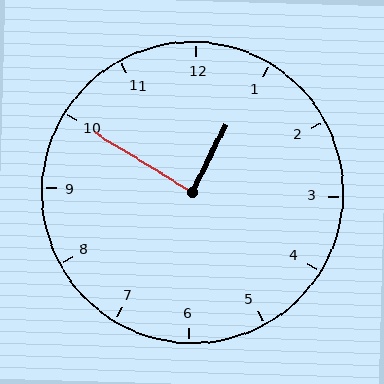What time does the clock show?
12:50.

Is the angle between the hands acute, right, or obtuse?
It is right.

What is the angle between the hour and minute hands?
Approximately 85 degrees.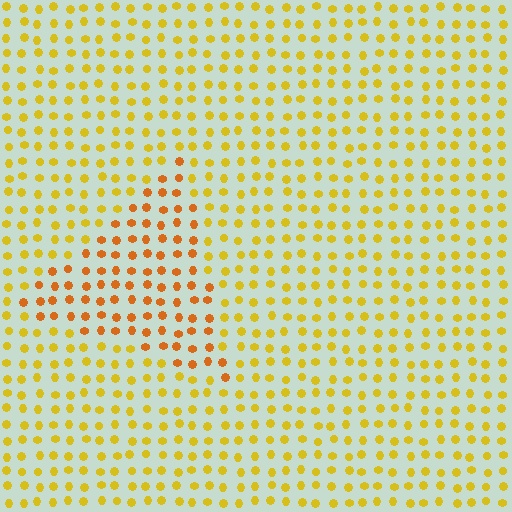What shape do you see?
I see a triangle.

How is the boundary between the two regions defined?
The boundary is defined purely by a slight shift in hue (about 27 degrees). Spacing, size, and orientation are identical on both sides.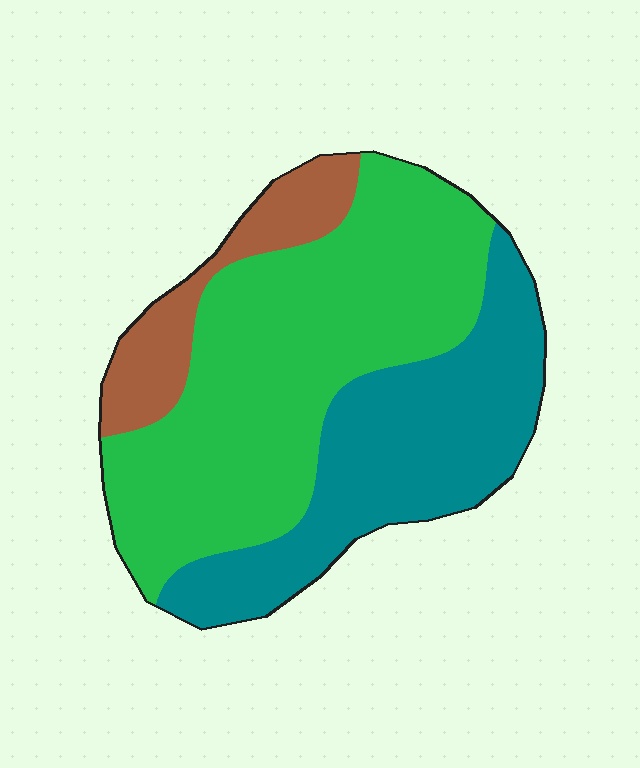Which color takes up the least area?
Brown, at roughly 15%.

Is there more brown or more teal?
Teal.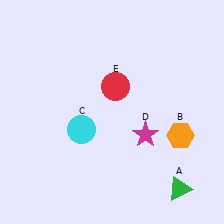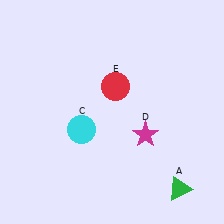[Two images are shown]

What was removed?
The orange hexagon (B) was removed in Image 2.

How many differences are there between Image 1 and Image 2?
There is 1 difference between the two images.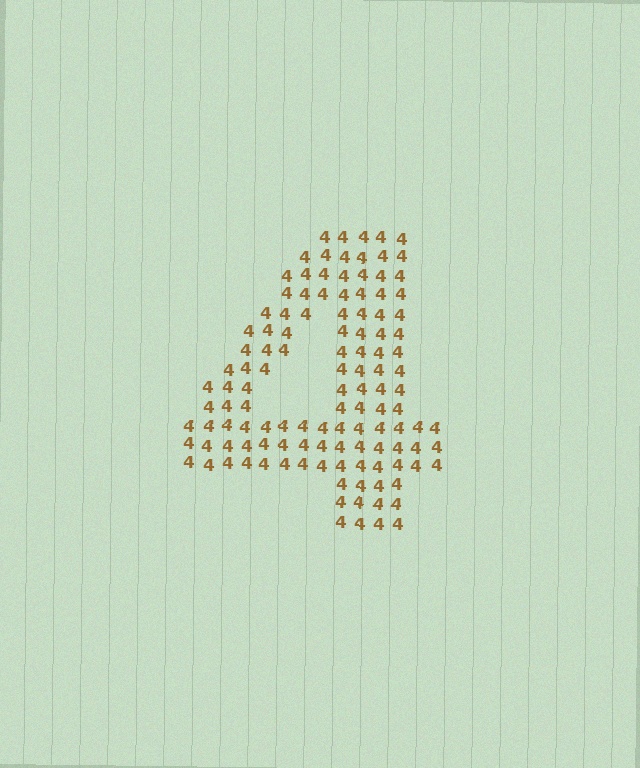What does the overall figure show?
The overall figure shows the digit 4.